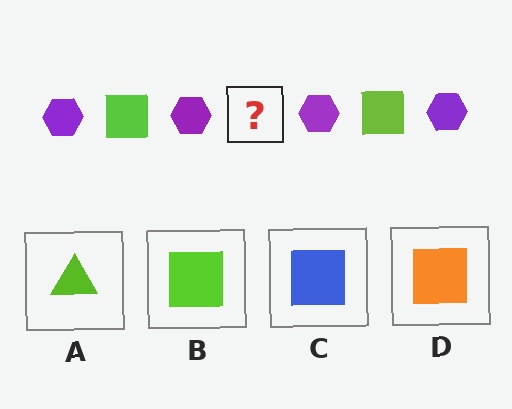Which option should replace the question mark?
Option B.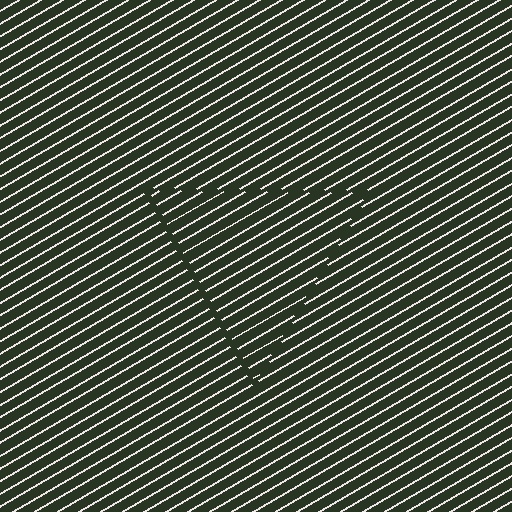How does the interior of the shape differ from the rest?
The interior of the shape contains the same grating, shifted by half a period — the contour is defined by the phase discontinuity where line-ends from the inner and outer gratings abut.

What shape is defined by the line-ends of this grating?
An illusory triangle. The interior of the shape contains the same grating, shifted by half a period — the contour is defined by the phase discontinuity where line-ends from the inner and outer gratings abut.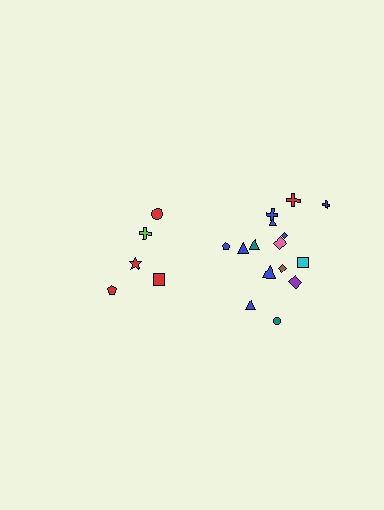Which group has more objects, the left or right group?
The right group.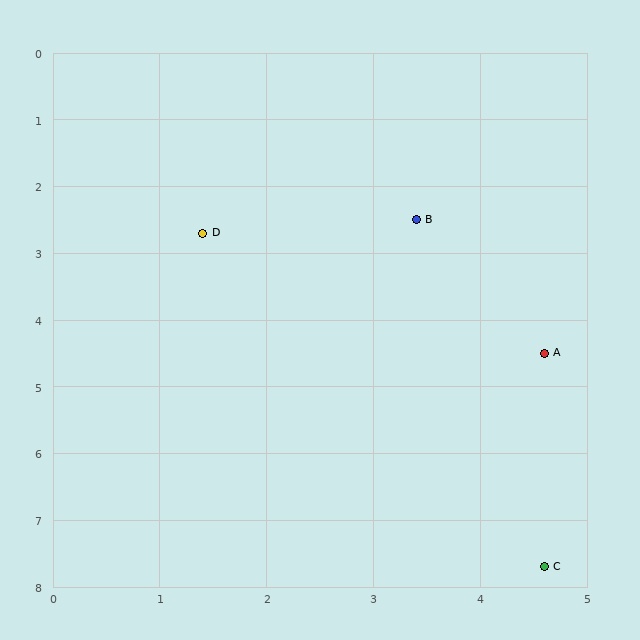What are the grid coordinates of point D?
Point D is at approximately (1.4, 2.7).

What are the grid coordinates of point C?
Point C is at approximately (4.6, 7.7).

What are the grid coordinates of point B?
Point B is at approximately (3.4, 2.5).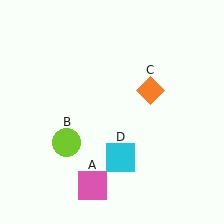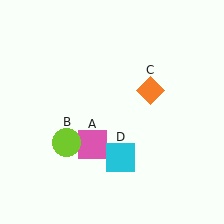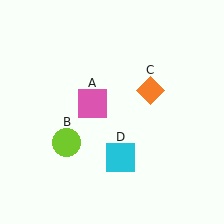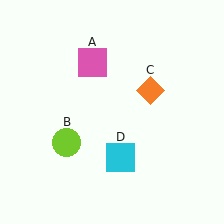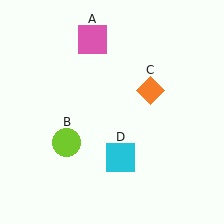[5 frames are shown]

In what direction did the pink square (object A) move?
The pink square (object A) moved up.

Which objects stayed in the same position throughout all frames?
Lime circle (object B) and orange diamond (object C) and cyan square (object D) remained stationary.